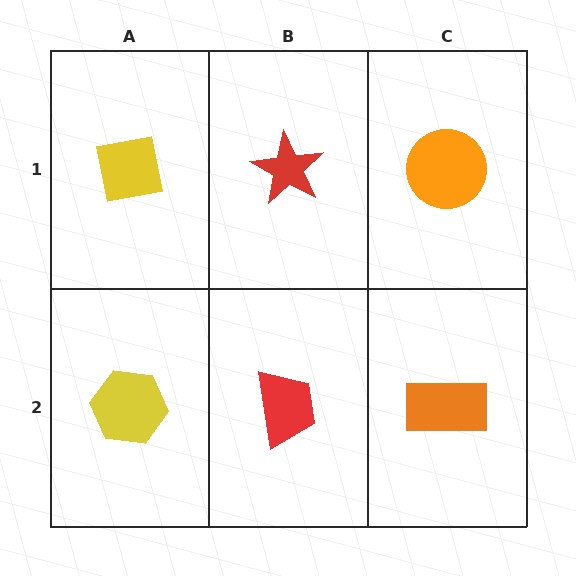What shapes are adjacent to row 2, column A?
A yellow square (row 1, column A), a red trapezoid (row 2, column B).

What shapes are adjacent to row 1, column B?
A red trapezoid (row 2, column B), a yellow square (row 1, column A), an orange circle (row 1, column C).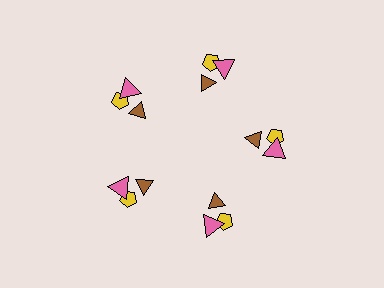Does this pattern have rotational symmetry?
Yes, this pattern has 5-fold rotational symmetry. It looks the same after rotating 72 degrees around the center.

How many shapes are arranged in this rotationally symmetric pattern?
There are 15 shapes, arranged in 5 groups of 3.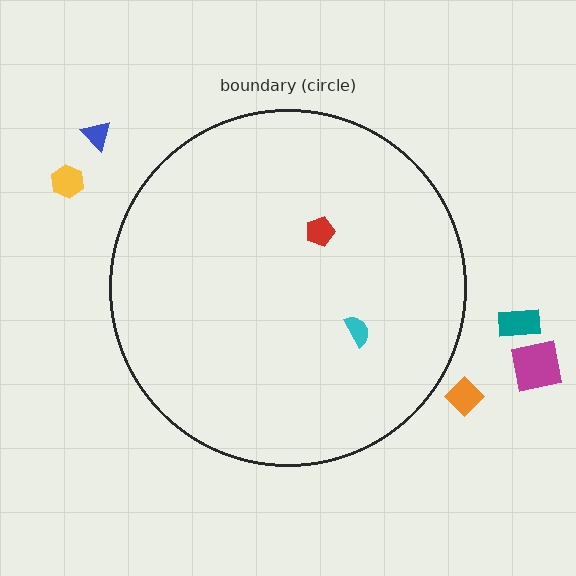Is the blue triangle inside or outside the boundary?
Outside.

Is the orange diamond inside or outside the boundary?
Outside.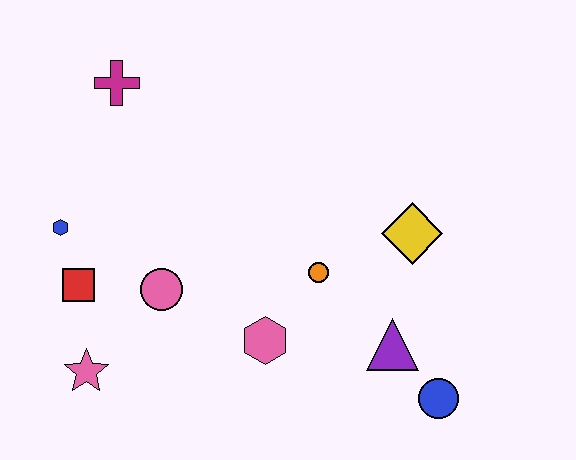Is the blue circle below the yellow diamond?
Yes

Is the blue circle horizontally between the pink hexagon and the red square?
No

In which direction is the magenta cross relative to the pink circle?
The magenta cross is above the pink circle.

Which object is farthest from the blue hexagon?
The blue circle is farthest from the blue hexagon.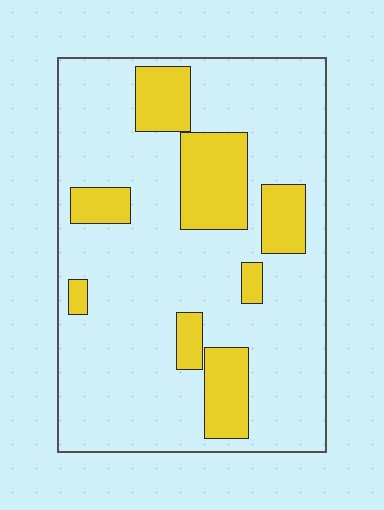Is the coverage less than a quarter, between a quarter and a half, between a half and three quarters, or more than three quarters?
Less than a quarter.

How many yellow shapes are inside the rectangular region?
8.